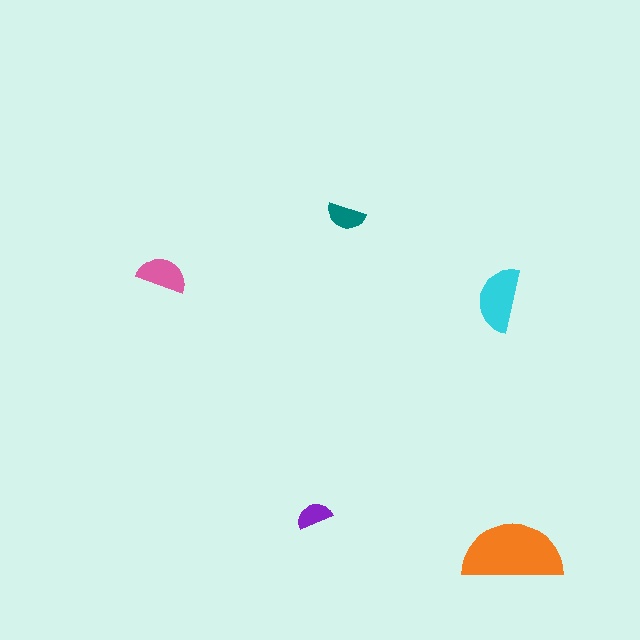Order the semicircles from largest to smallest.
the orange one, the cyan one, the pink one, the teal one, the purple one.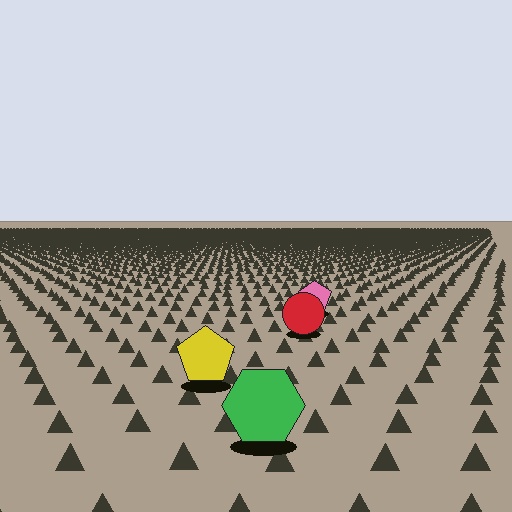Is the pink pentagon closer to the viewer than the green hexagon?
No. The green hexagon is closer — you can tell from the texture gradient: the ground texture is coarser near it.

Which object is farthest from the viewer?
The pink pentagon is farthest from the viewer. It appears smaller and the ground texture around it is denser.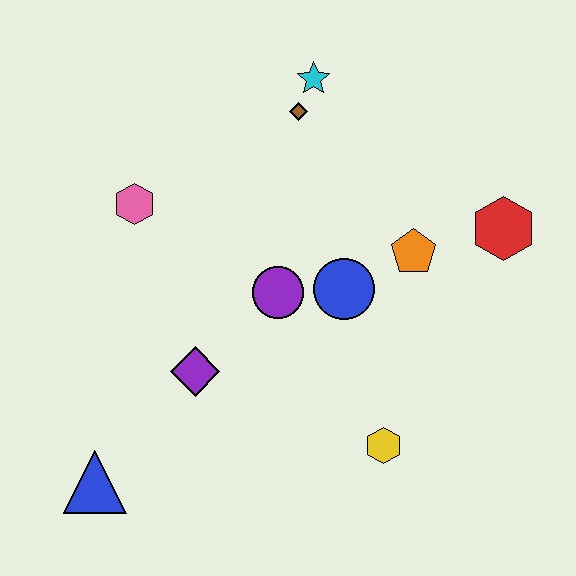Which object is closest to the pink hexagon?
The purple circle is closest to the pink hexagon.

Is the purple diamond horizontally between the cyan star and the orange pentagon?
No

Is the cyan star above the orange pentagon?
Yes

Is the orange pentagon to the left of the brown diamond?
No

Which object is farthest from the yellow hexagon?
The cyan star is farthest from the yellow hexagon.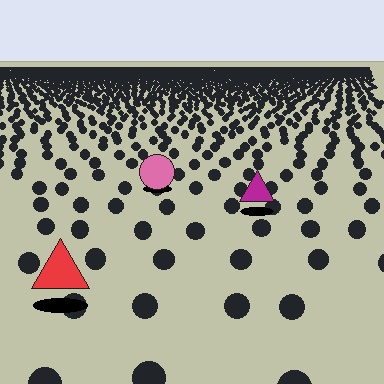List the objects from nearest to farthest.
From nearest to farthest: the red triangle, the magenta triangle, the pink circle.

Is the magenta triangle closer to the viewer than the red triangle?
No. The red triangle is closer — you can tell from the texture gradient: the ground texture is coarser near it.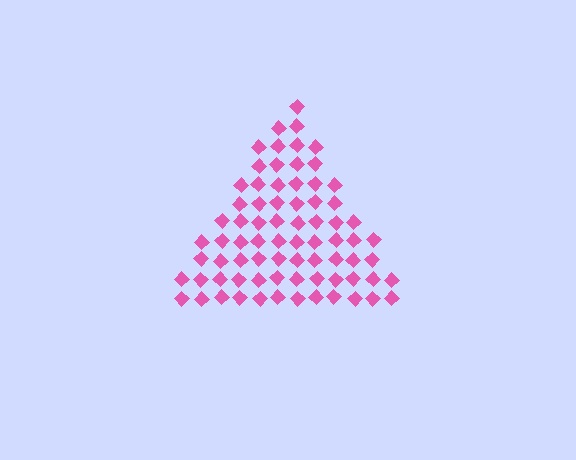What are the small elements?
The small elements are diamonds.